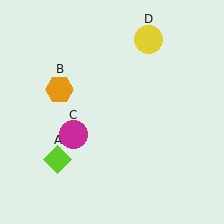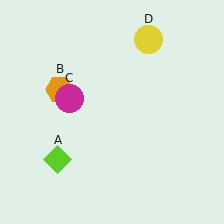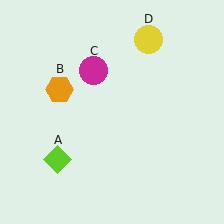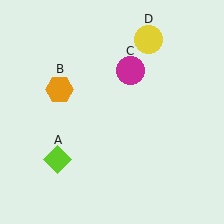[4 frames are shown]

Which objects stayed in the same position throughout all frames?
Lime diamond (object A) and orange hexagon (object B) and yellow circle (object D) remained stationary.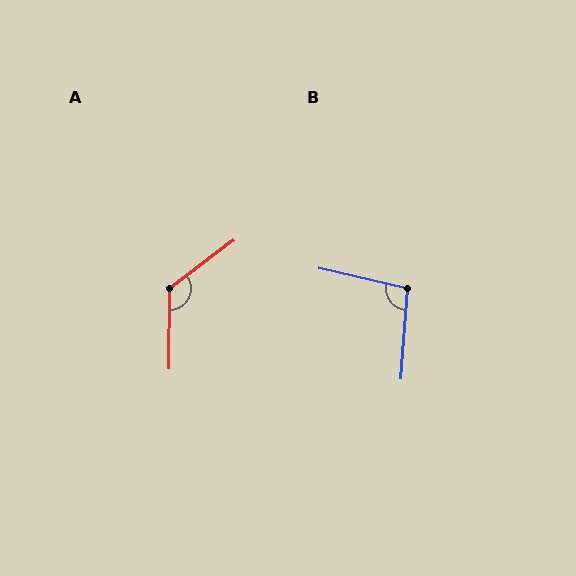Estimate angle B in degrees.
Approximately 99 degrees.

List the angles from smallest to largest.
B (99°), A (127°).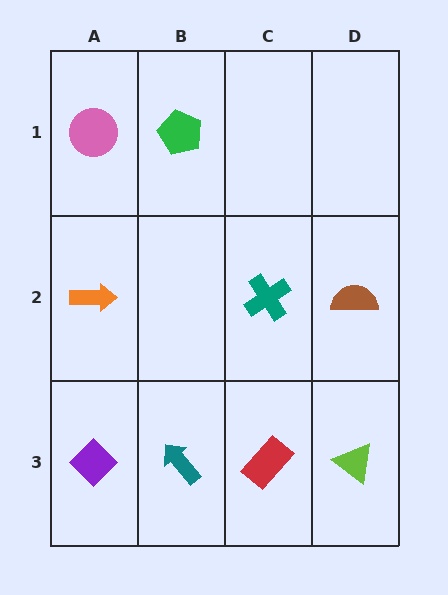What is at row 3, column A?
A purple diamond.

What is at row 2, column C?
A teal cross.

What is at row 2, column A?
An orange arrow.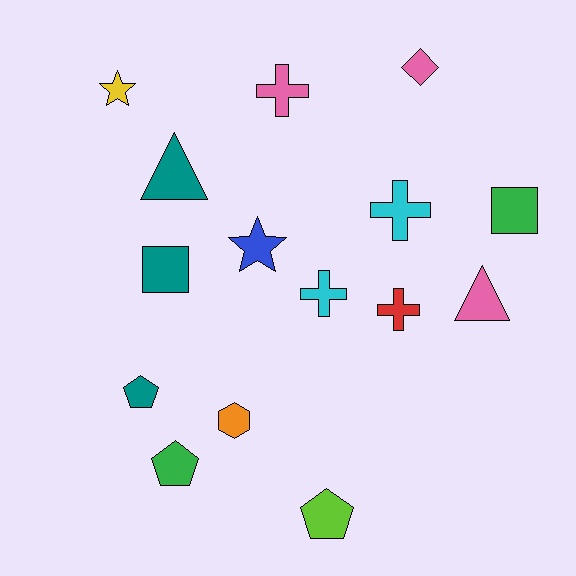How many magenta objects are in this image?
There are no magenta objects.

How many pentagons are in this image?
There are 3 pentagons.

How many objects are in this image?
There are 15 objects.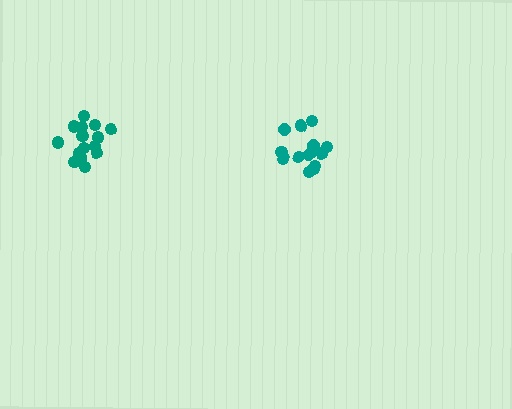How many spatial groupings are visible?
There are 2 spatial groupings.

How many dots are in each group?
Group 1: 15 dots, Group 2: 15 dots (30 total).